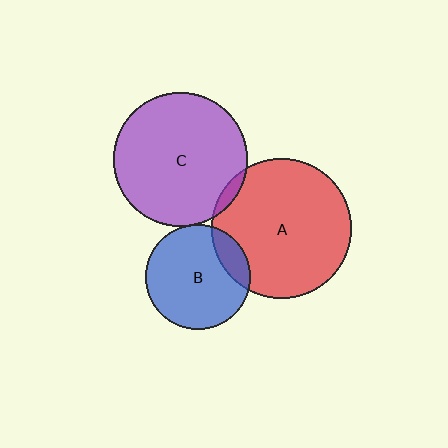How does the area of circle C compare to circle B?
Approximately 1.6 times.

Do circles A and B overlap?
Yes.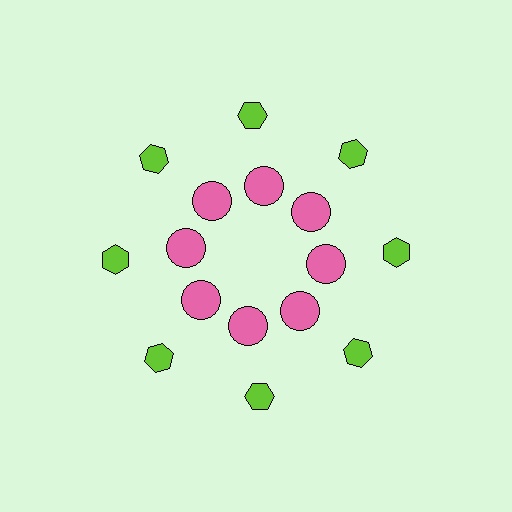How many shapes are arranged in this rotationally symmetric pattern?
There are 16 shapes, arranged in 8 groups of 2.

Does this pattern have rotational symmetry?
Yes, this pattern has 8-fold rotational symmetry. It looks the same after rotating 45 degrees around the center.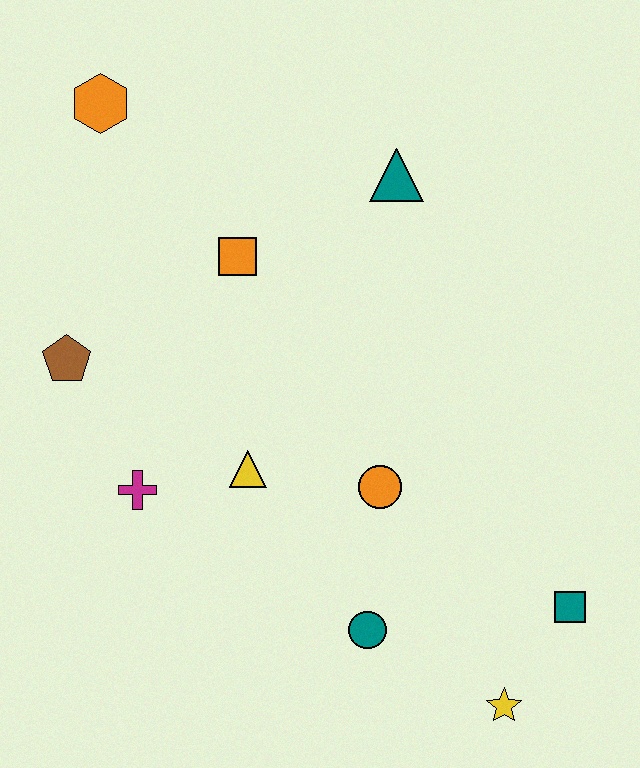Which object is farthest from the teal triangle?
The yellow star is farthest from the teal triangle.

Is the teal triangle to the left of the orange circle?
No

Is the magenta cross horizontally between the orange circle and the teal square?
No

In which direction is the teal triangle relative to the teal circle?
The teal triangle is above the teal circle.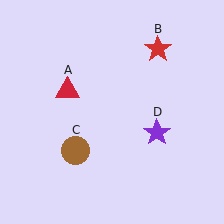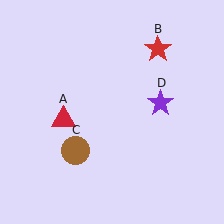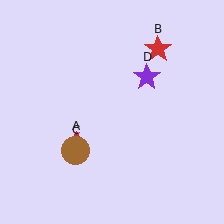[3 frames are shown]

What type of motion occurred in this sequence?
The red triangle (object A), purple star (object D) rotated counterclockwise around the center of the scene.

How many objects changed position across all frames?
2 objects changed position: red triangle (object A), purple star (object D).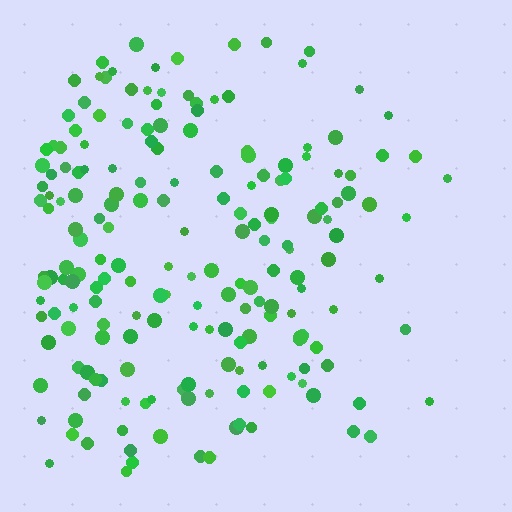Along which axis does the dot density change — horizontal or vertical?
Horizontal.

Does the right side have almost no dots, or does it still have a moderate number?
Still a moderate number, just noticeably fewer than the left.